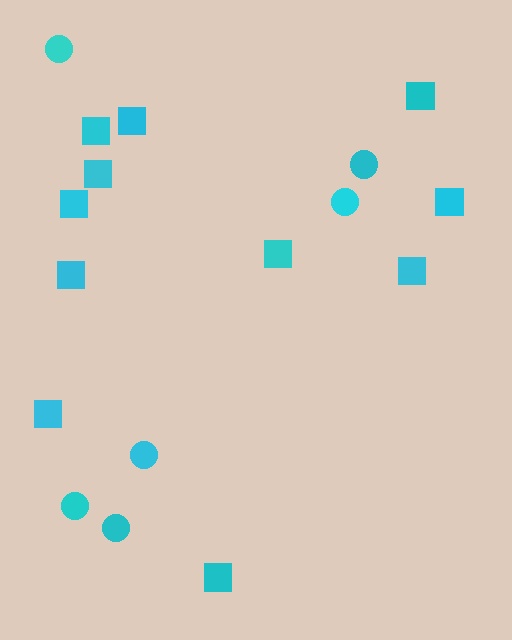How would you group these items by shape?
There are 2 groups: one group of squares (11) and one group of circles (6).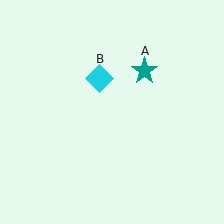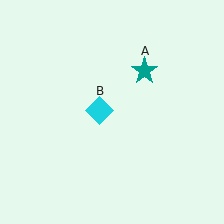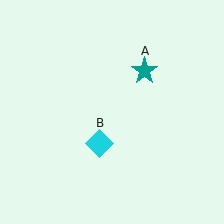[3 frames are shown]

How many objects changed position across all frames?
1 object changed position: cyan diamond (object B).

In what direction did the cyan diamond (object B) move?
The cyan diamond (object B) moved down.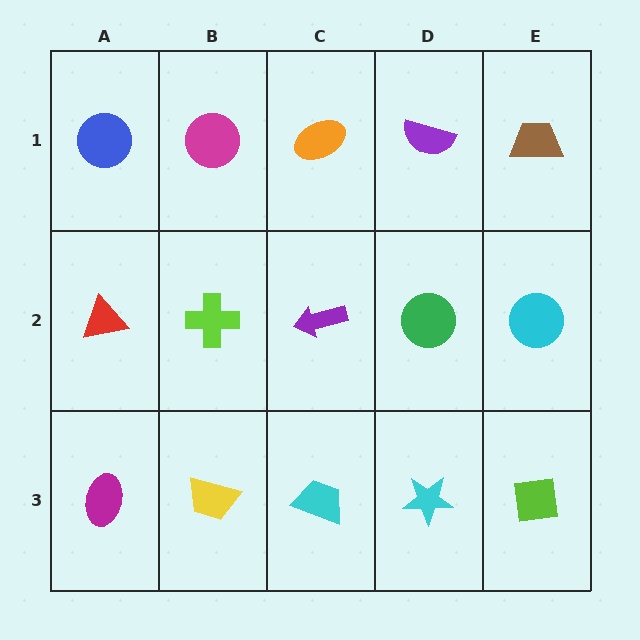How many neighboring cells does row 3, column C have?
3.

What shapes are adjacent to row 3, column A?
A red triangle (row 2, column A), a yellow trapezoid (row 3, column B).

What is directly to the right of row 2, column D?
A cyan circle.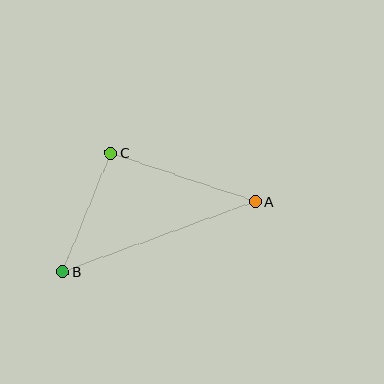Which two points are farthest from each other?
Points A and B are farthest from each other.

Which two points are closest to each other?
Points B and C are closest to each other.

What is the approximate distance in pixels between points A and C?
The distance between A and C is approximately 152 pixels.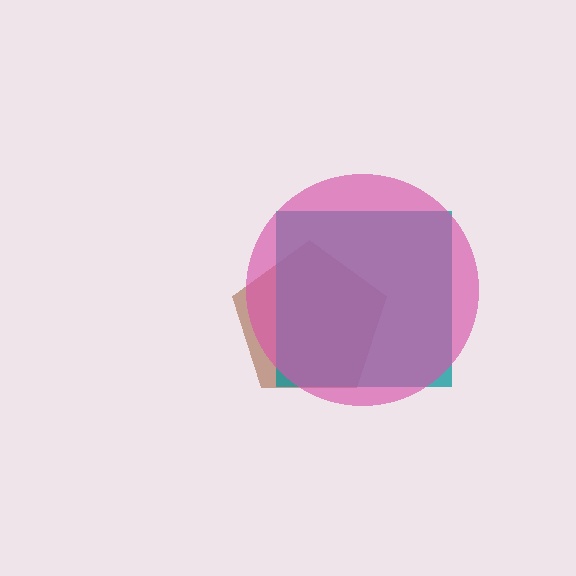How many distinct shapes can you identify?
There are 3 distinct shapes: a brown pentagon, a teal square, a pink circle.